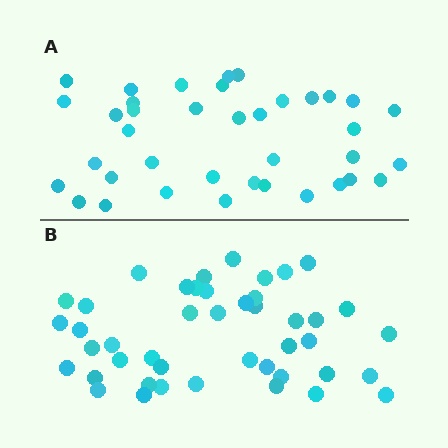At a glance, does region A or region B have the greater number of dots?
Region B (the bottom region) has more dots.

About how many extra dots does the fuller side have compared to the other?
Region B has about 6 more dots than region A.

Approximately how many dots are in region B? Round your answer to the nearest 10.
About 40 dots. (The exact count is 44, which rounds to 40.)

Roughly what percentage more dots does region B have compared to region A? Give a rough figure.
About 15% more.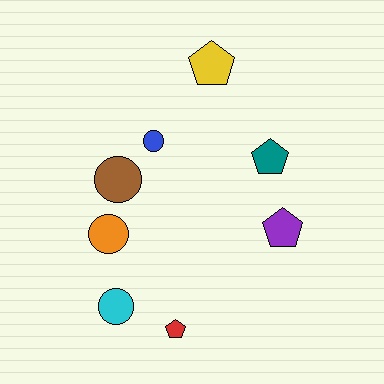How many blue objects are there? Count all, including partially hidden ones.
There is 1 blue object.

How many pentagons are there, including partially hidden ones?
There are 4 pentagons.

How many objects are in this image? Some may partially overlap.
There are 8 objects.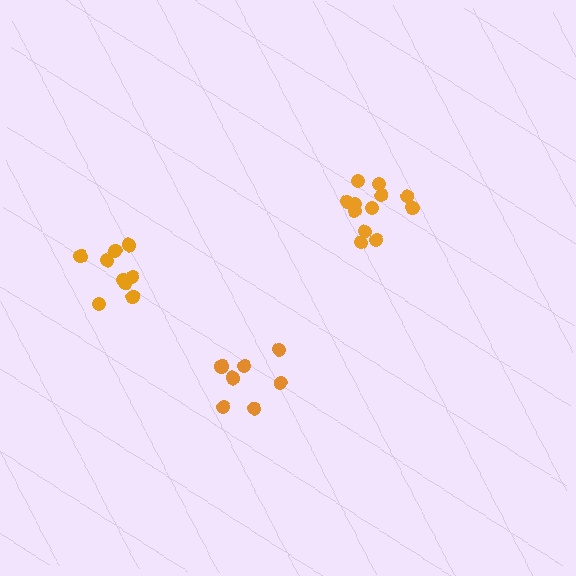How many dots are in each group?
Group 1: 7 dots, Group 2: 12 dots, Group 3: 9 dots (28 total).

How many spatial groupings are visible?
There are 3 spatial groupings.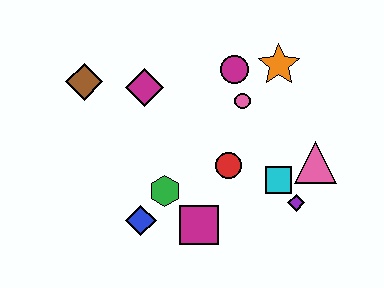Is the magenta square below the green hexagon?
Yes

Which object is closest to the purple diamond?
The cyan square is closest to the purple diamond.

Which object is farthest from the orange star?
The blue diamond is farthest from the orange star.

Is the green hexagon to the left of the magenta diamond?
No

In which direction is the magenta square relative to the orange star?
The magenta square is below the orange star.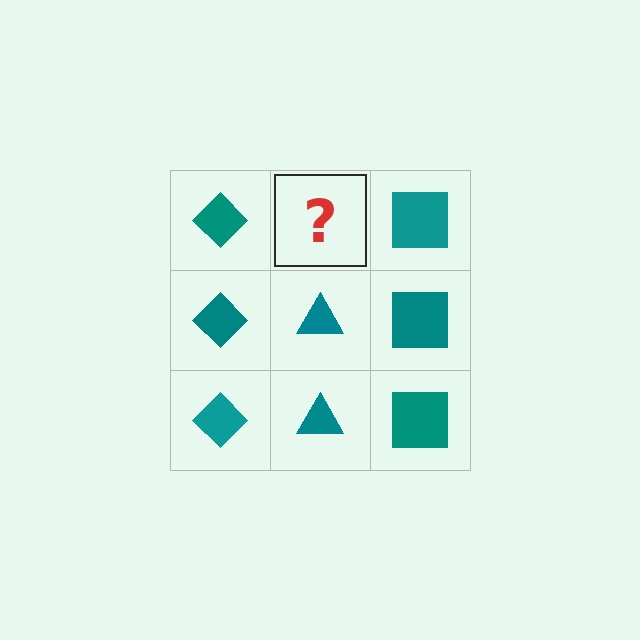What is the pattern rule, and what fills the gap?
The rule is that each column has a consistent shape. The gap should be filled with a teal triangle.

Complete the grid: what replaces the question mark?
The question mark should be replaced with a teal triangle.